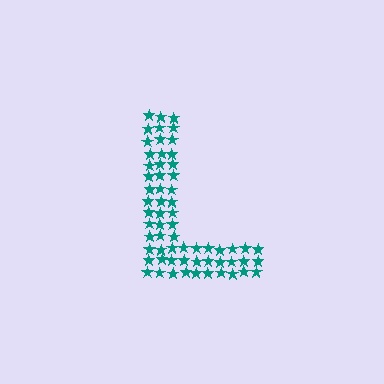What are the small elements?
The small elements are stars.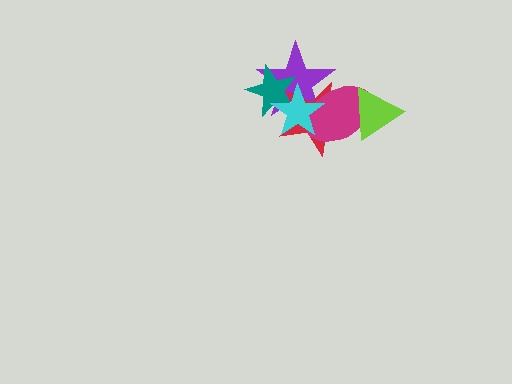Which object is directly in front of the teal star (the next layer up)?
The red star is directly in front of the teal star.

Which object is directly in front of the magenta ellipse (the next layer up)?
The cyan star is directly in front of the magenta ellipse.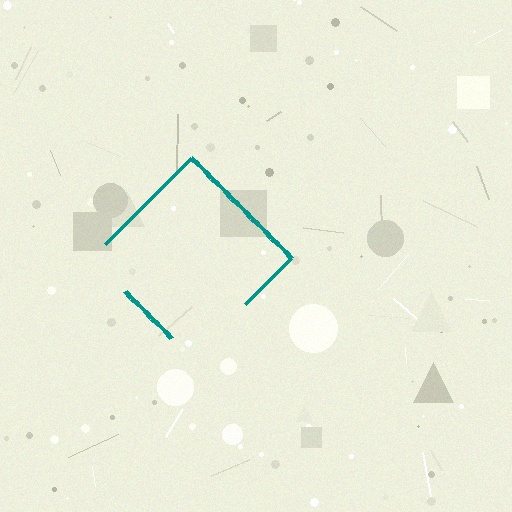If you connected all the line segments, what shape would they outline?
They would outline a diamond.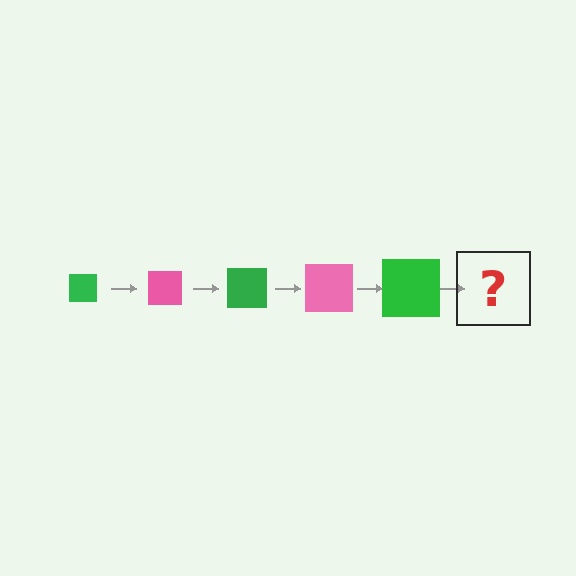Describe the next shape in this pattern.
It should be a pink square, larger than the previous one.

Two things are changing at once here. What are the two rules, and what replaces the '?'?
The two rules are that the square grows larger each step and the color cycles through green and pink. The '?' should be a pink square, larger than the previous one.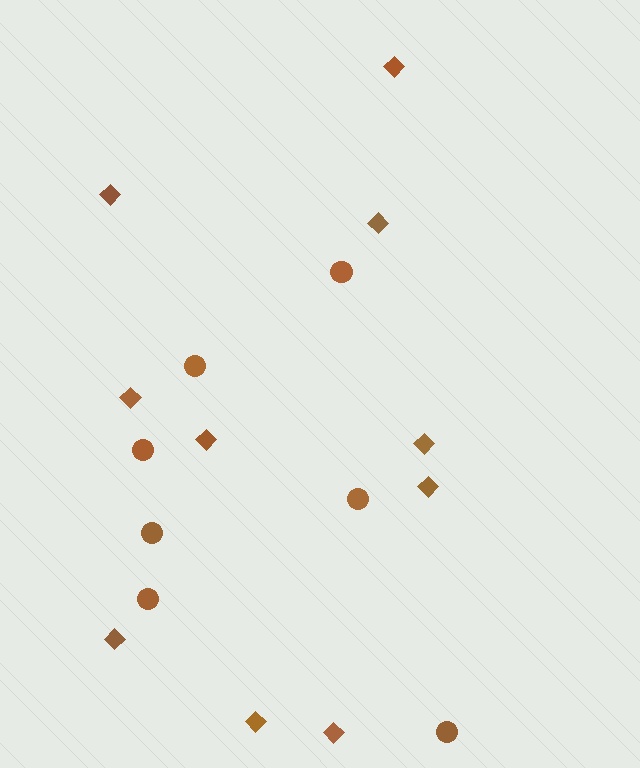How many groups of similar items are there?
There are 2 groups: one group of circles (7) and one group of diamonds (10).